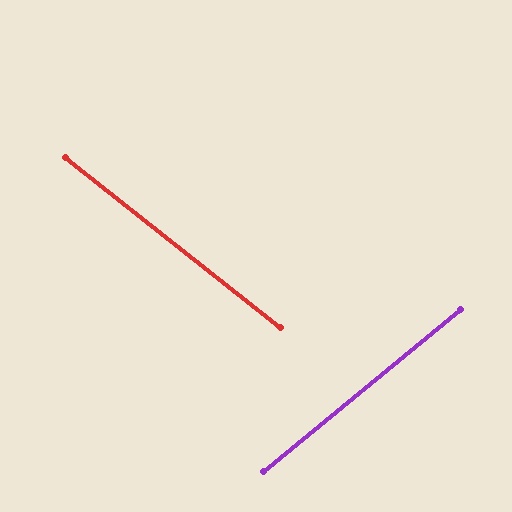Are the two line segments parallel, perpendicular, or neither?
Neither parallel nor perpendicular — they differ by about 78°.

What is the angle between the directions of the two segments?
Approximately 78 degrees.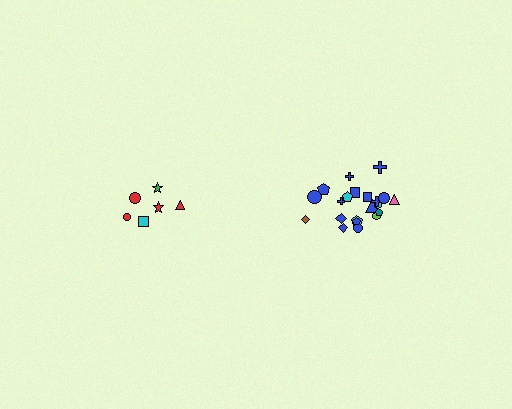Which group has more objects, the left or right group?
The right group.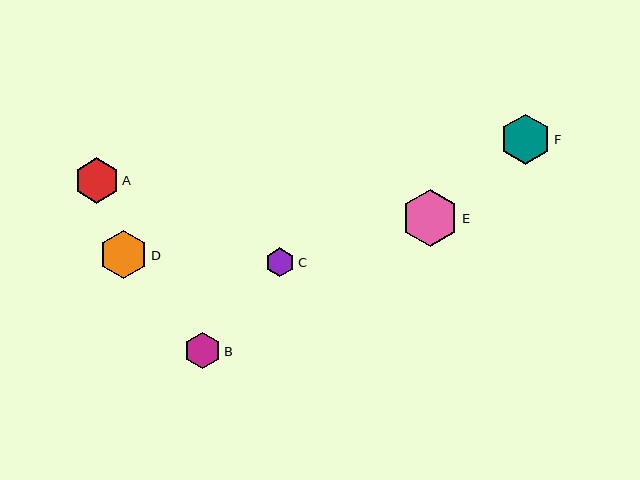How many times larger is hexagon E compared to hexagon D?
Hexagon E is approximately 1.2 times the size of hexagon D.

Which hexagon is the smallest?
Hexagon C is the smallest with a size of approximately 29 pixels.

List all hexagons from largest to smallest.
From largest to smallest: E, F, D, A, B, C.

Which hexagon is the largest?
Hexagon E is the largest with a size of approximately 57 pixels.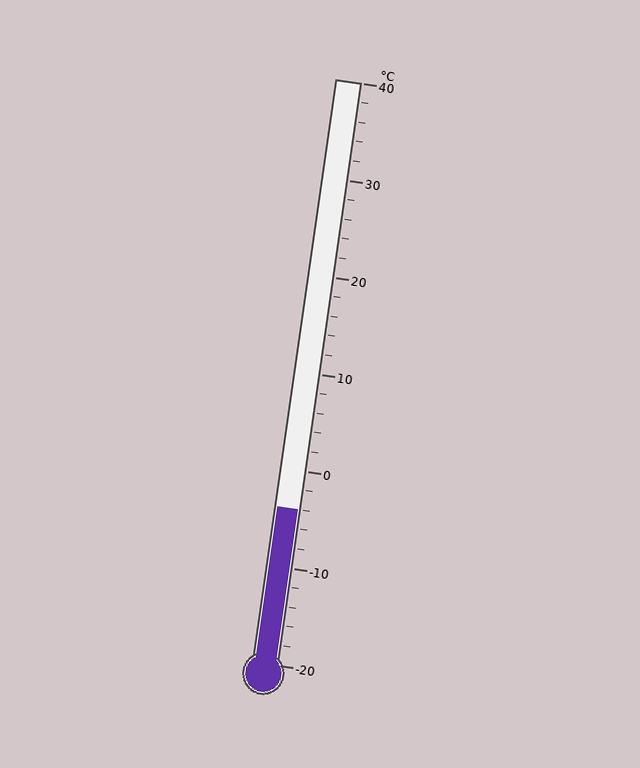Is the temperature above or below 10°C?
The temperature is below 10°C.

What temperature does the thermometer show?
The thermometer shows approximately -4°C.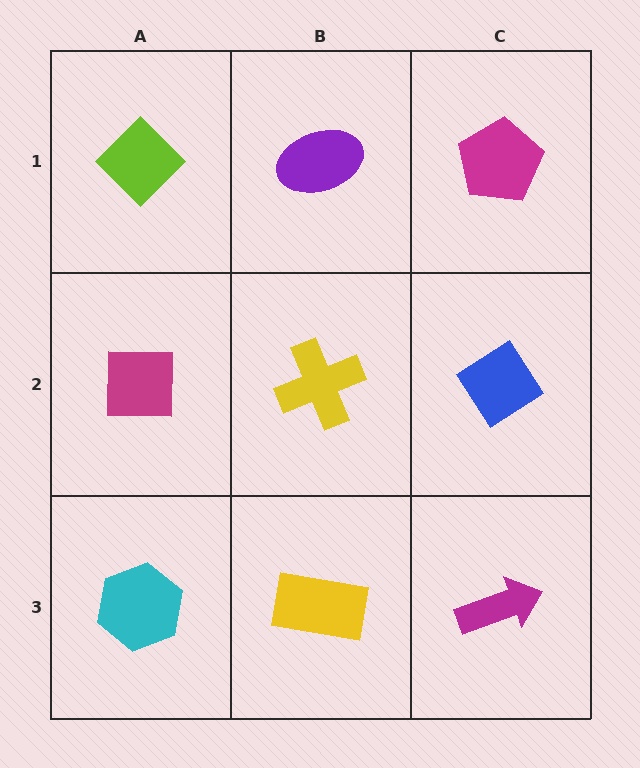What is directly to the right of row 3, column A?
A yellow rectangle.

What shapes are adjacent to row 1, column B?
A yellow cross (row 2, column B), a lime diamond (row 1, column A), a magenta pentagon (row 1, column C).